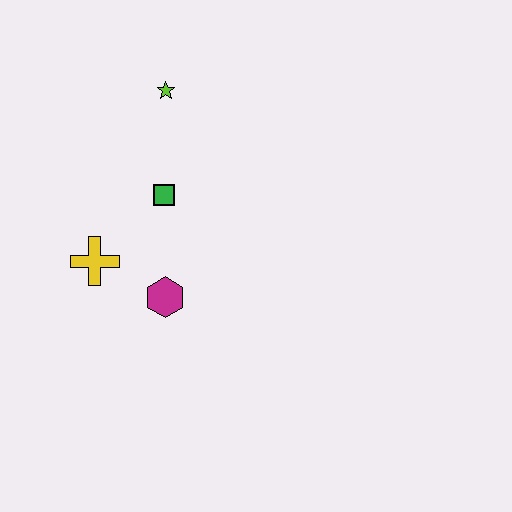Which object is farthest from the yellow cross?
The lime star is farthest from the yellow cross.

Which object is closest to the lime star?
The green square is closest to the lime star.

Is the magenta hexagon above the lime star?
No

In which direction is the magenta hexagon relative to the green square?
The magenta hexagon is below the green square.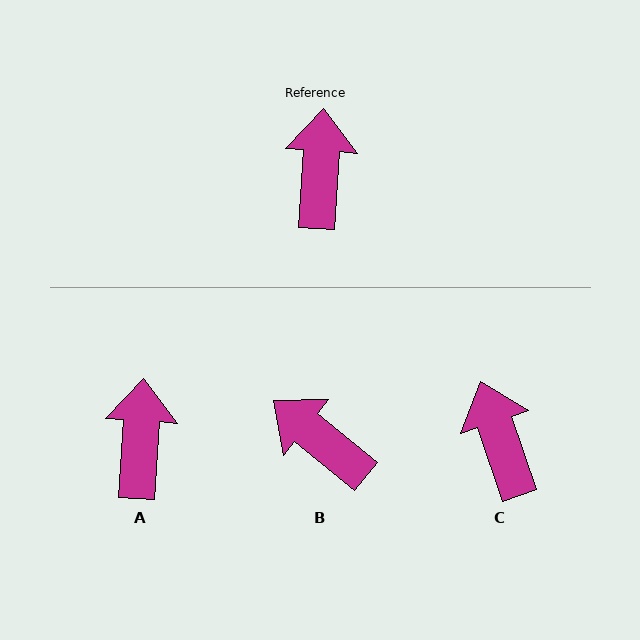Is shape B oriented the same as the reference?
No, it is off by about 54 degrees.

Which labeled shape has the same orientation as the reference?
A.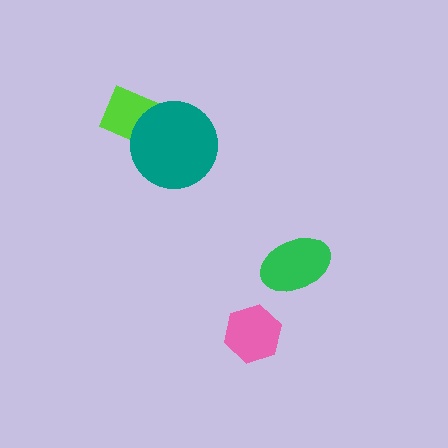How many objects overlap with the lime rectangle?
1 object overlaps with the lime rectangle.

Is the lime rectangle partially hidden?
Yes, it is partially covered by another shape.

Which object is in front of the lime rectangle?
The teal circle is in front of the lime rectangle.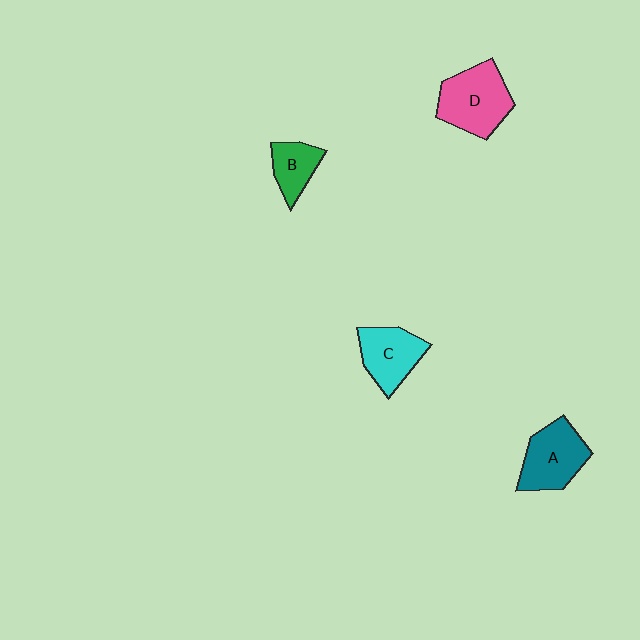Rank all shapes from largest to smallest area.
From largest to smallest: D (pink), A (teal), C (cyan), B (green).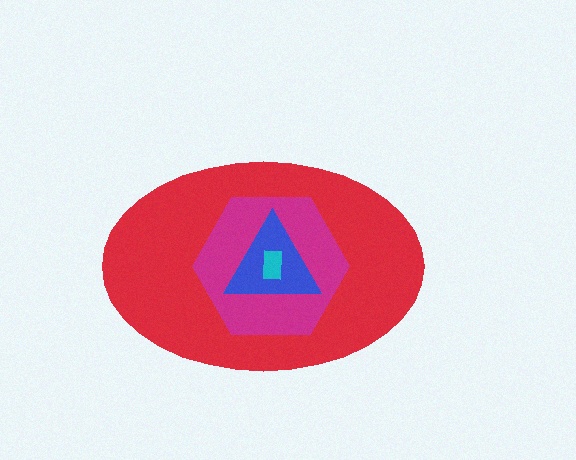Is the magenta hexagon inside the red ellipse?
Yes.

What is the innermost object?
The cyan rectangle.